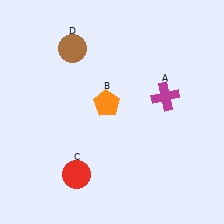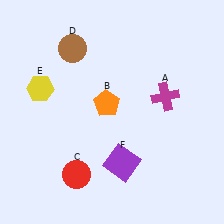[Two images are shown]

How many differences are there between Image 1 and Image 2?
There are 2 differences between the two images.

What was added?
A yellow hexagon (E), a purple square (F) were added in Image 2.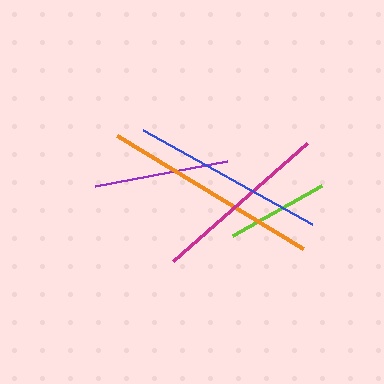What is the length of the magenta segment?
The magenta segment is approximately 178 pixels long.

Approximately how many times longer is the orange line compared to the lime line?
The orange line is approximately 2.1 times the length of the lime line.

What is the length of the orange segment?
The orange segment is approximately 218 pixels long.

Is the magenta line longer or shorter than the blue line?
The blue line is longer than the magenta line.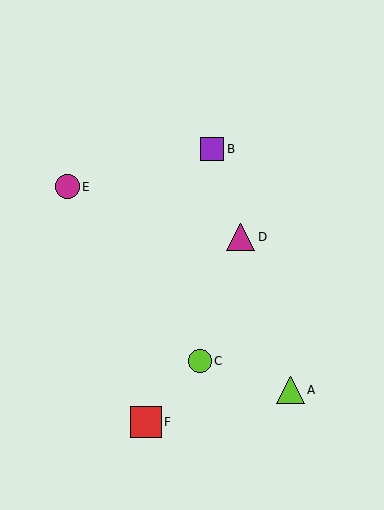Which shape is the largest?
The red square (labeled F) is the largest.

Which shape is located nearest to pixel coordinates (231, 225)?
The magenta triangle (labeled D) at (241, 237) is nearest to that location.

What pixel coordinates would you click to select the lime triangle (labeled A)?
Click at (291, 390) to select the lime triangle A.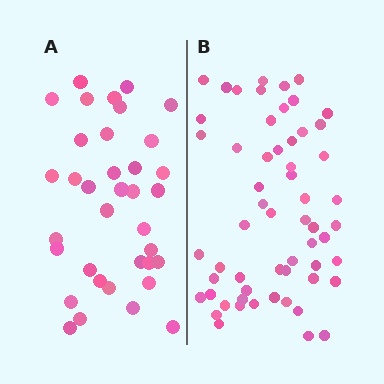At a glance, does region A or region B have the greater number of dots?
Region B (the right region) has more dots.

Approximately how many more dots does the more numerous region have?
Region B has approximately 20 more dots than region A.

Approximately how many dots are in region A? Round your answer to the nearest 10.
About 40 dots. (The exact count is 36, which rounds to 40.)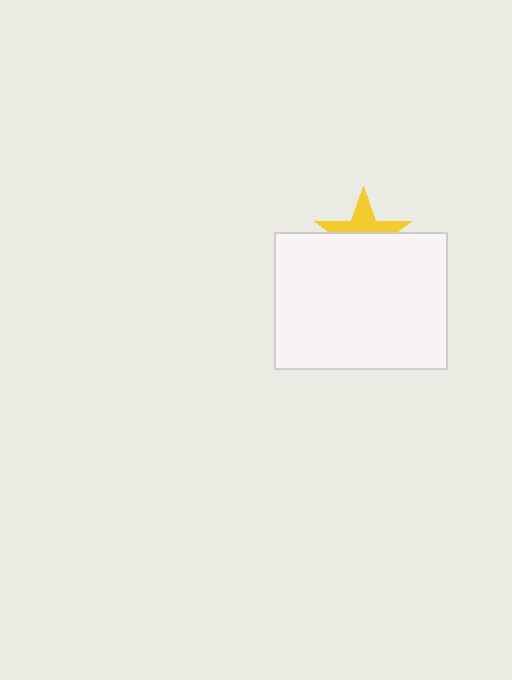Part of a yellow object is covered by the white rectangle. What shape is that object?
It is a star.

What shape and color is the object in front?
The object in front is a white rectangle.